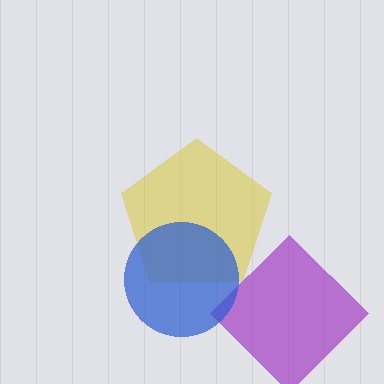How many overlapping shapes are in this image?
There are 3 overlapping shapes in the image.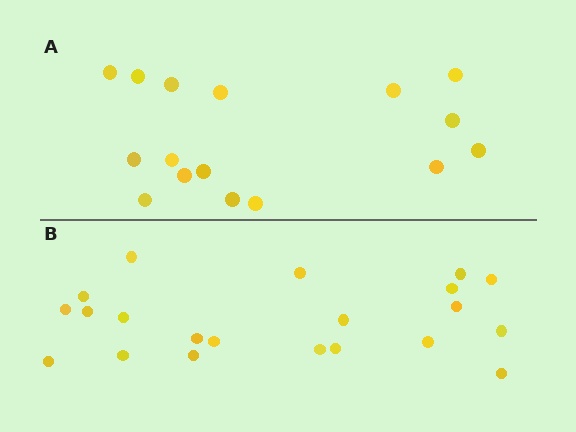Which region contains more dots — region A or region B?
Region B (the bottom region) has more dots.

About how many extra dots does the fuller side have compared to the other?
Region B has about 5 more dots than region A.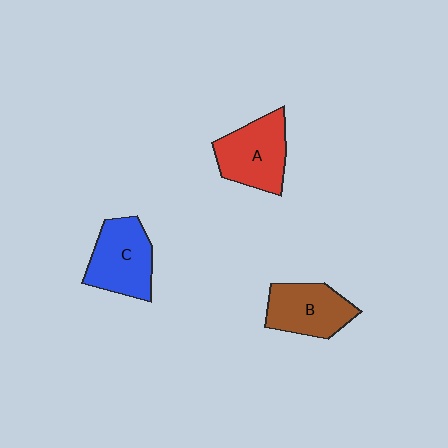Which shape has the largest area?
Shape A (red).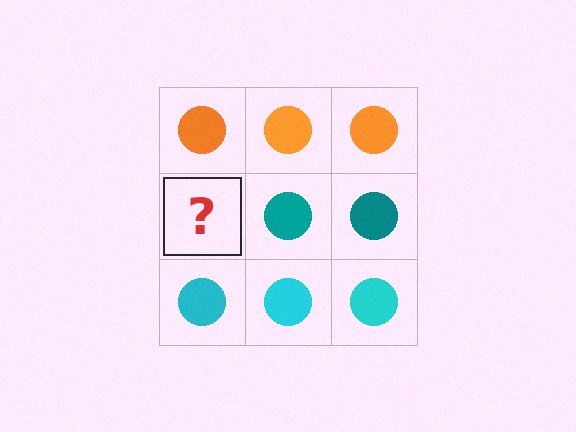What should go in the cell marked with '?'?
The missing cell should contain a teal circle.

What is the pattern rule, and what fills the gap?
The rule is that each row has a consistent color. The gap should be filled with a teal circle.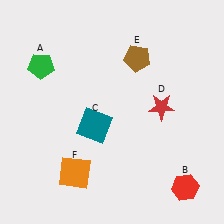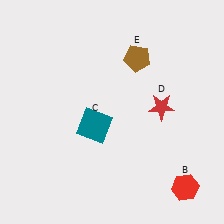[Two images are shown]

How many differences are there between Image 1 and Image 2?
There are 2 differences between the two images.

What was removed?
The green pentagon (A), the orange square (F) were removed in Image 2.